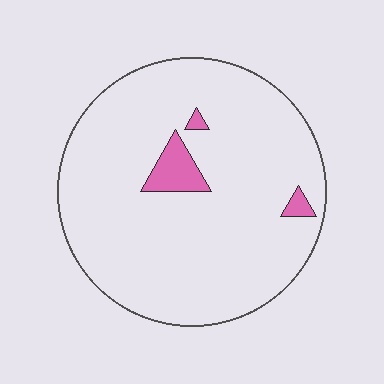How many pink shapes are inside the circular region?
3.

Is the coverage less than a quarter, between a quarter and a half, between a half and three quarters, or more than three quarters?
Less than a quarter.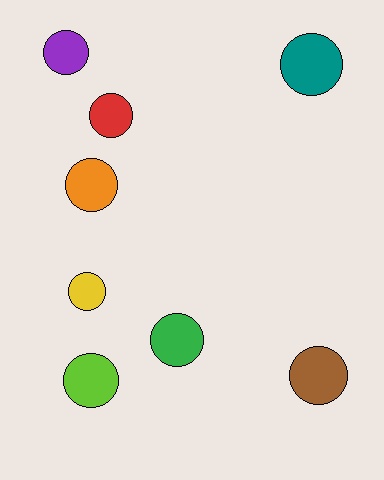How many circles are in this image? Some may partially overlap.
There are 8 circles.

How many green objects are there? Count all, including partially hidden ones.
There is 1 green object.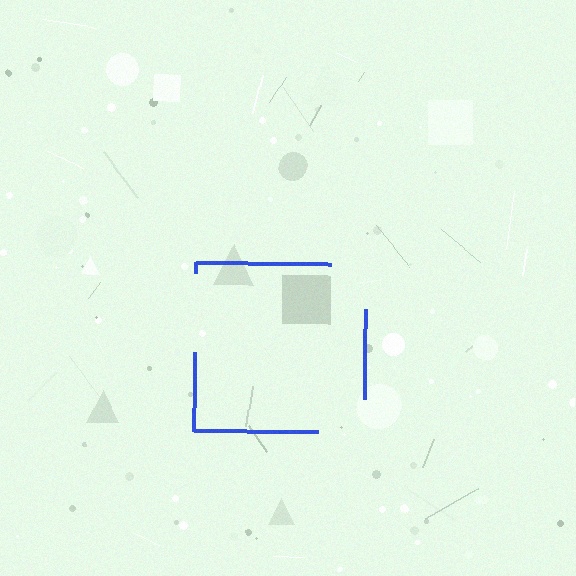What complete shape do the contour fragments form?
The contour fragments form a square.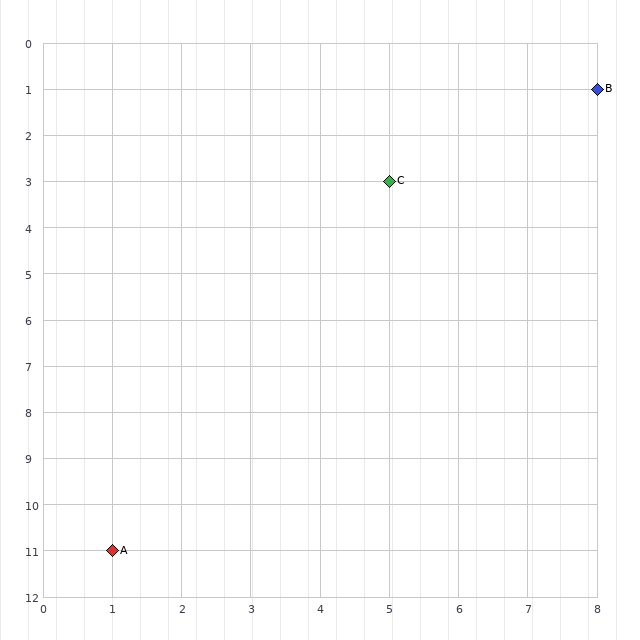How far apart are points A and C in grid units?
Points A and C are 4 columns and 8 rows apart (about 8.9 grid units diagonally).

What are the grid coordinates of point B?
Point B is at grid coordinates (8, 1).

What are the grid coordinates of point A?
Point A is at grid coordinates (1, 11).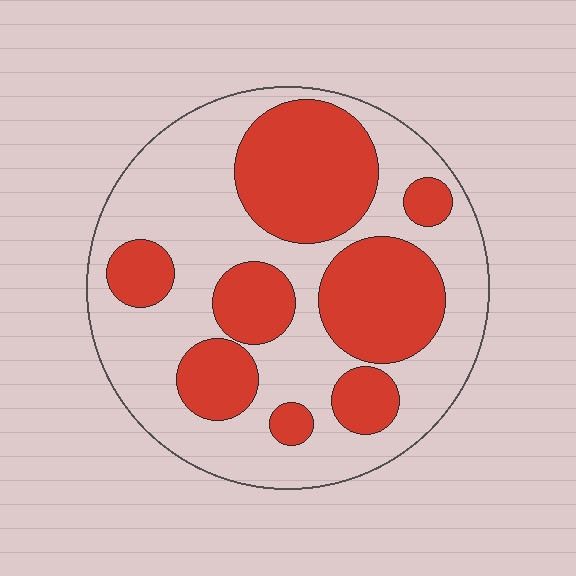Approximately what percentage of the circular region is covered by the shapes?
Approximately 40%.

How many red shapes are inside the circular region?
8.